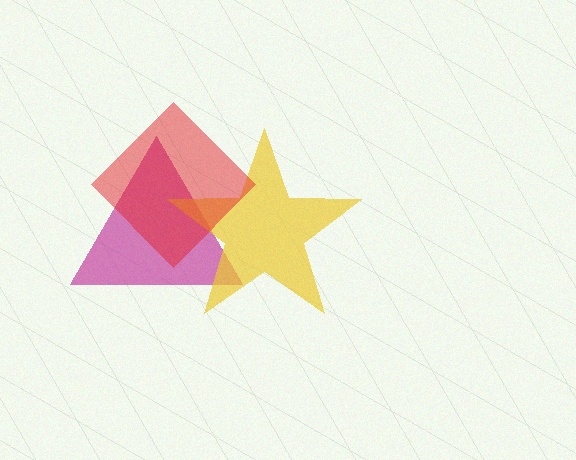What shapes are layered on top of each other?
The layered shapes are: a magenta triangle, a yellow star, a red diamond.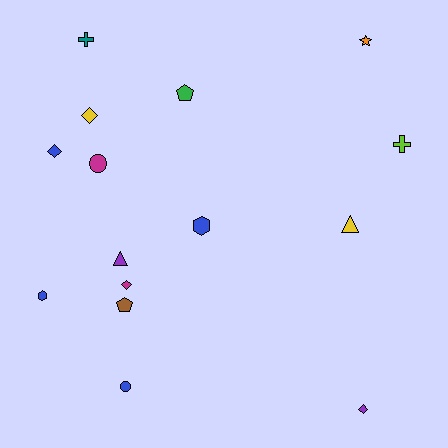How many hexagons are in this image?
There are 2 hexagons.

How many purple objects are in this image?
There are 2 purple objects.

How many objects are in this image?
There are 15 objects.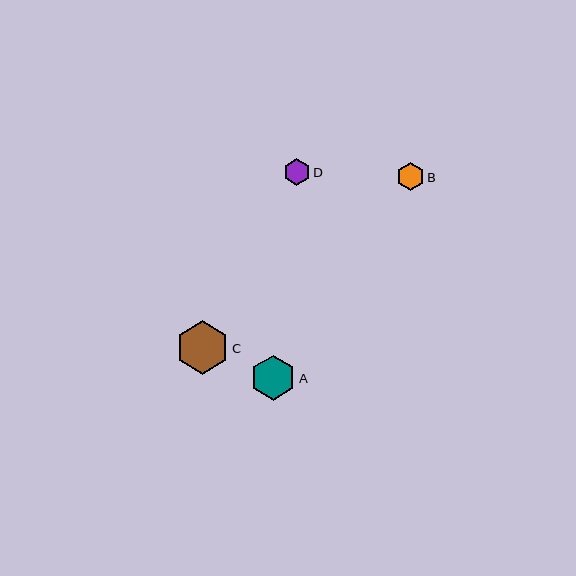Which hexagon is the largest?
Hexagon C is the largest with a size of approximately 54 pixels.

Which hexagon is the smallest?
Hexagon D is the smallest with a size of approximately 27 pixels.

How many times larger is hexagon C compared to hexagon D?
Hexagon C is approximately 2.0 times the size of hexagon D.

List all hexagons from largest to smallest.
From largest to smallest: C, A, B, D.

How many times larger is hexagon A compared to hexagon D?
Hexagon A is approximately 1.7 times the size of hexagon D.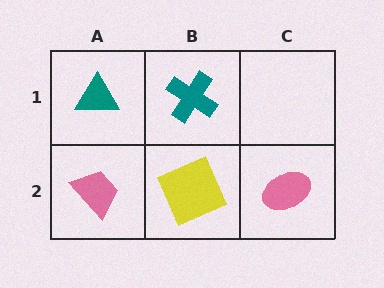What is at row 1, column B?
A teal cross.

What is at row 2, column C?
A pink ellipse.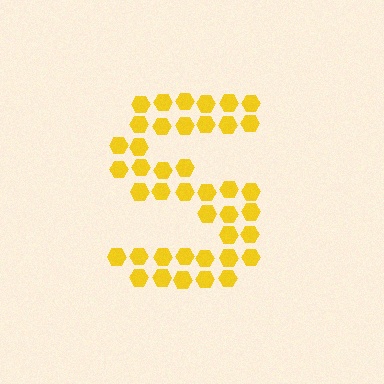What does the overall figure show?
The overall figure shows the letter S.